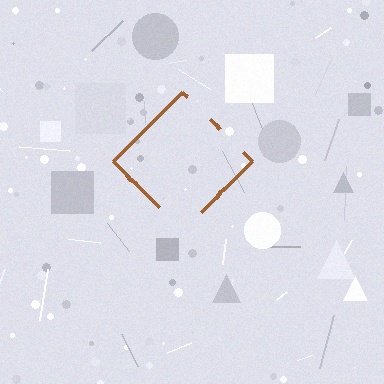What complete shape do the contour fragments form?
The contour fragments form a diamond.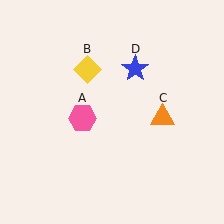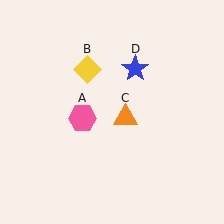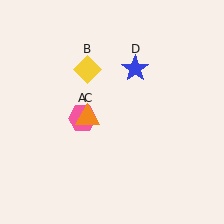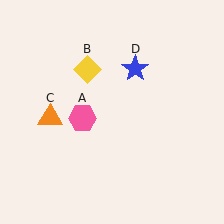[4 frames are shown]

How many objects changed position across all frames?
1 object changed position: orange triangle (object C).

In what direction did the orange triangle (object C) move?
The orange triangle (object C) moved left.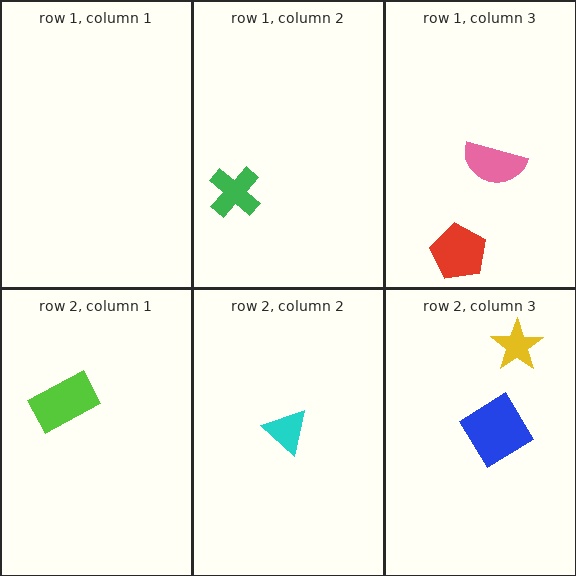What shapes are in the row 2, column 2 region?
The cyan triangle.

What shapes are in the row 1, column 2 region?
The green cross.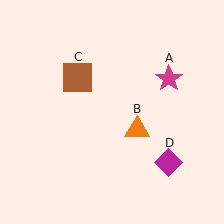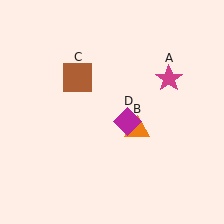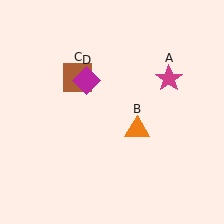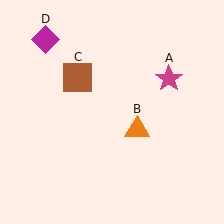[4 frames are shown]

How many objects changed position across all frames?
1 object changed position: magenta diamond (object D).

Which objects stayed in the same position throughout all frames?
Magenta star (object A) and orange triangle (object B) and brown square (object C) remained stationary.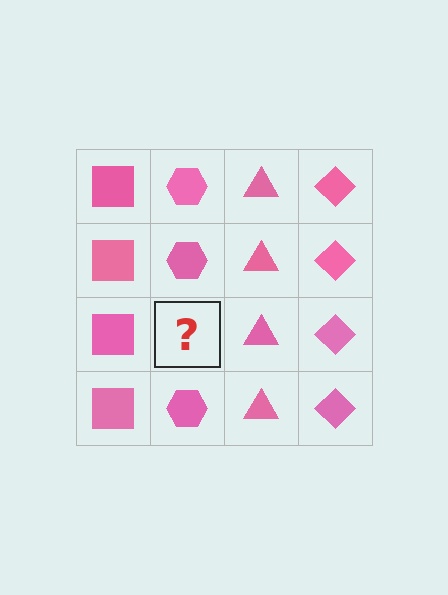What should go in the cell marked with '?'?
The missing cell should contain a pink hexagon.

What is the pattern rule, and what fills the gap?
The rule is that each column has a consistent shape. The gap should be filled with a pink hexagon.